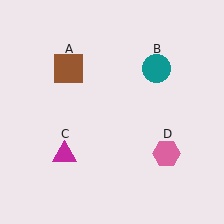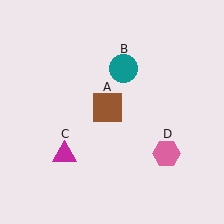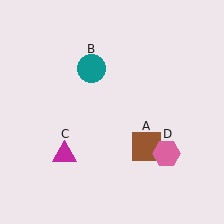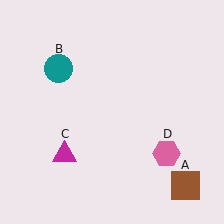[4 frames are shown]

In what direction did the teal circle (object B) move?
The teal circle (object B) moved left.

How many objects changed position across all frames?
2 objects changed position: brown square (object A), teal circle (object B).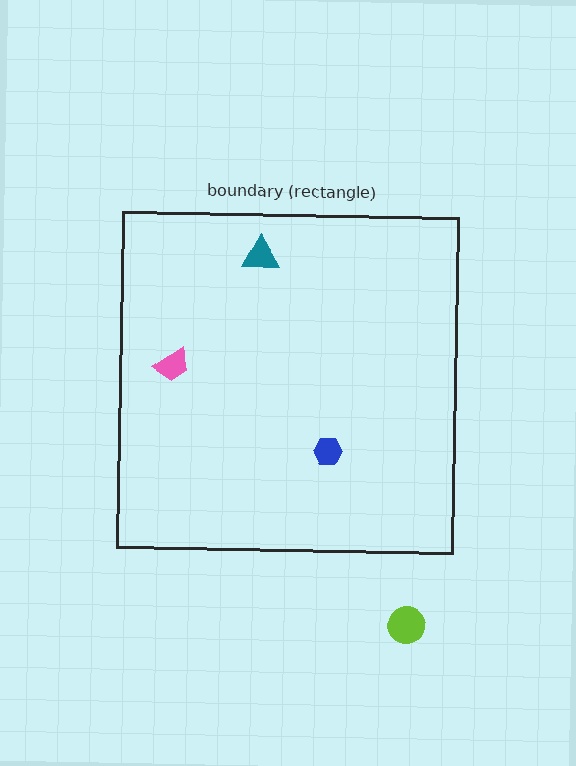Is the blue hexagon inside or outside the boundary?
Inside.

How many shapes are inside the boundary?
3 inside, 1 outside.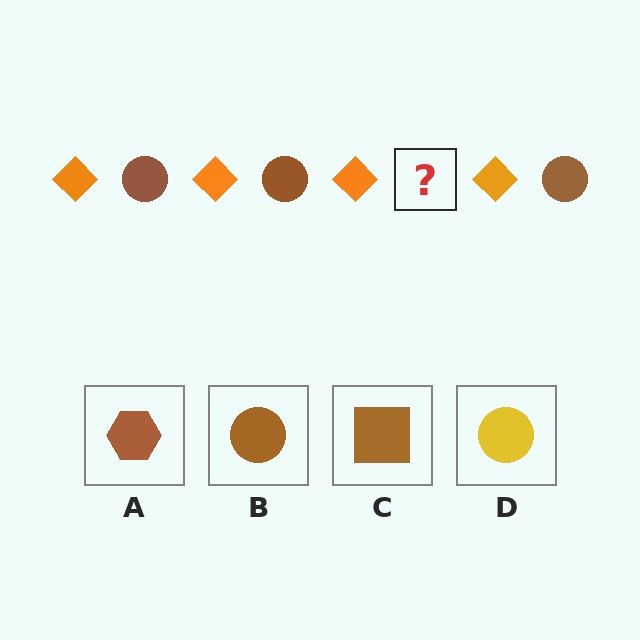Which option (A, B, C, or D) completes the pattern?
B.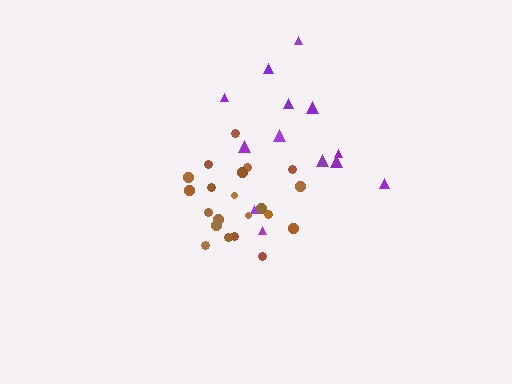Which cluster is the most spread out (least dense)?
Purple.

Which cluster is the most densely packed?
Brown.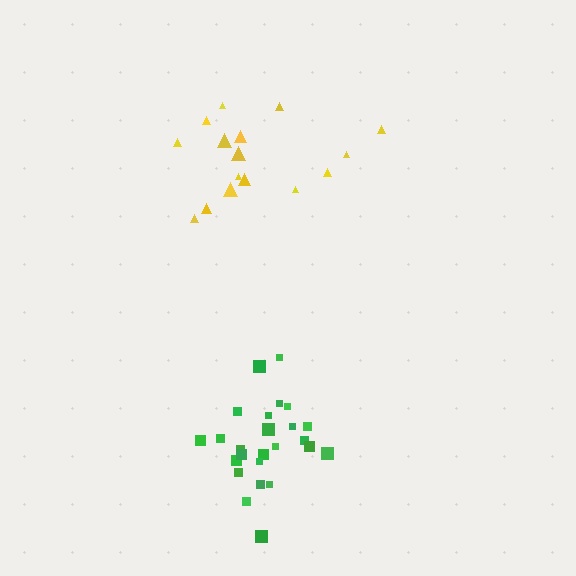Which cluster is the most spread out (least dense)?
Yellow.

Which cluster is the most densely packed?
Green.